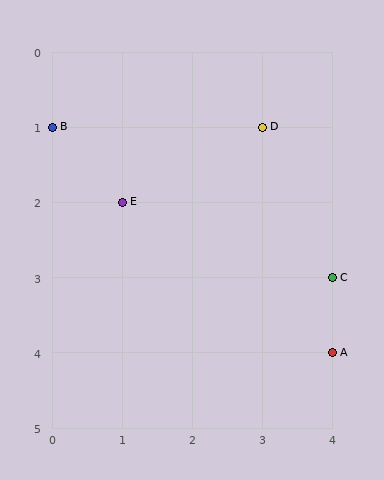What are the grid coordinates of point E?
Point E is at grid coordinates (1, 2).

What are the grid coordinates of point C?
Point C is at grid coordinates (4, 3).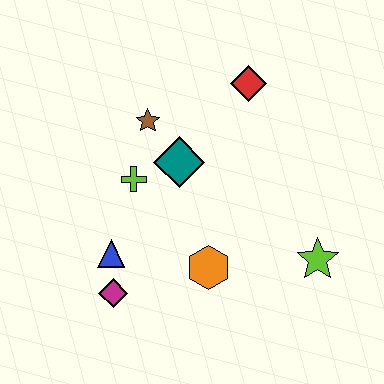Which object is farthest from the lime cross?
The lime star is farthest from the lime cross.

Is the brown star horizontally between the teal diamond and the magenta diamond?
Yes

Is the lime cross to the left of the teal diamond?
Yes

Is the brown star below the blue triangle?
No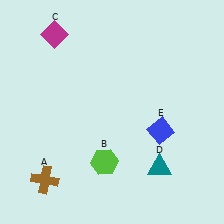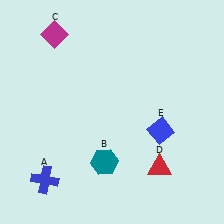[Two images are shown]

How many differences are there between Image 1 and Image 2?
There are 3 differences between the two images.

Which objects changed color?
A changed from brown to blue. B changed from lime to teal. D changed from teal to red.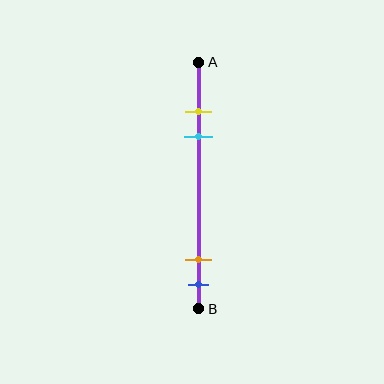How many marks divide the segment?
There are 4 marks dividing the segment.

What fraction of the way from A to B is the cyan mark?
The cyan mark is approximately 30% (0.3) of the way from A to B.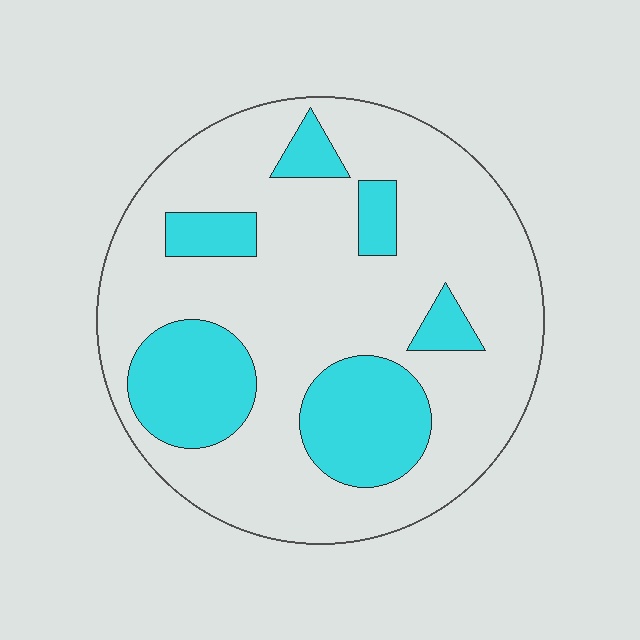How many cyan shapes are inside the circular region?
6.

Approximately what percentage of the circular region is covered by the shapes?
Approximately 25%.